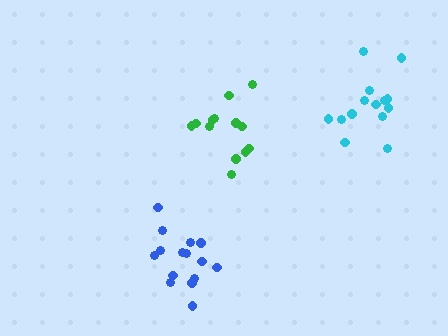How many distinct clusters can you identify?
There are 3 distinct clusters.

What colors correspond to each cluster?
The clusters are colored: green, cyan, blue.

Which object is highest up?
The cyan cluster is topmost.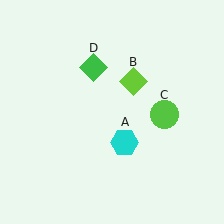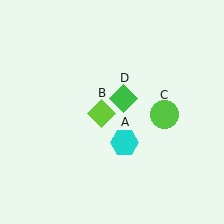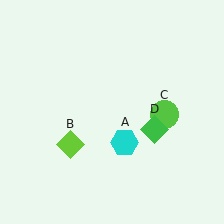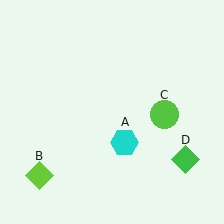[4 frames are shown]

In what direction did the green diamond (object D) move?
The green diamond (object D) moved down and to the right.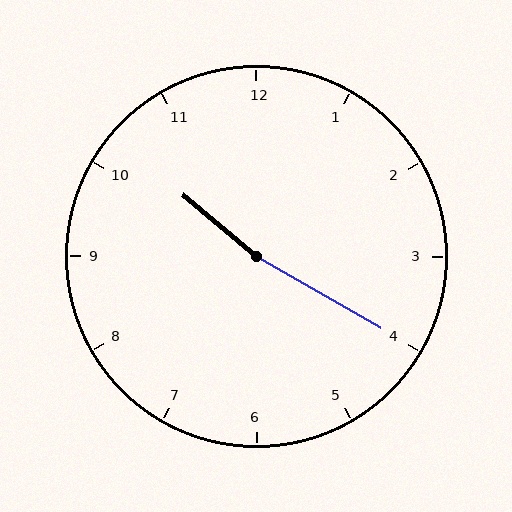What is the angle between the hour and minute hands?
Approximately 170 degrees.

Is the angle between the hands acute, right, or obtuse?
It is obtuse.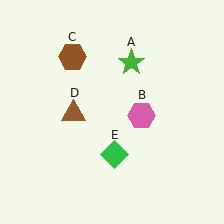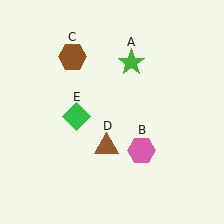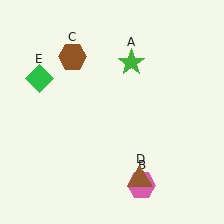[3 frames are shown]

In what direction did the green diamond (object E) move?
The green diamond (object E) moved up and to the left.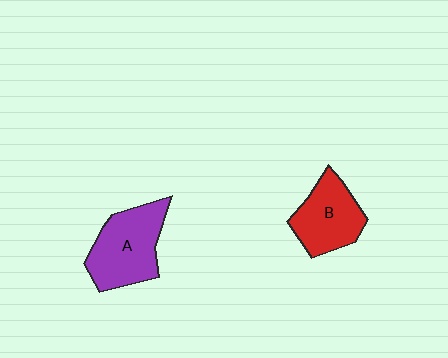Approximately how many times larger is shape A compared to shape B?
Approximately 1.2 times.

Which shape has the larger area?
Shape A (purple).